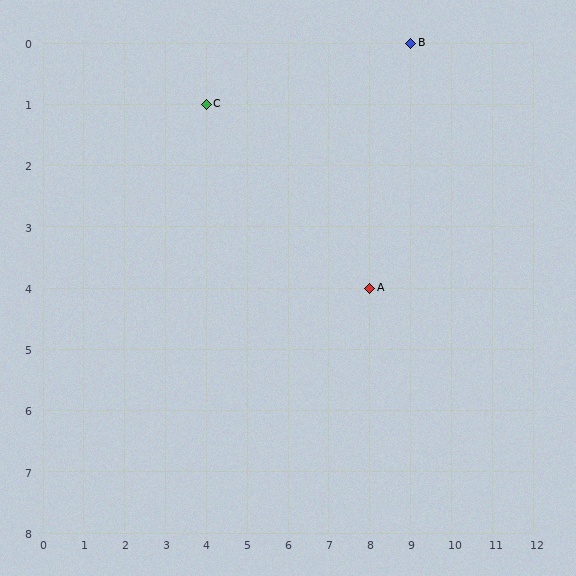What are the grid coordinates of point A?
Point A is at grid coordinates (8, 4).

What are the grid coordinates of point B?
Point B is at grid coordinates (9, 0).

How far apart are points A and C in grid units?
Points A and C are 4 columns and 3 rows apart (about 5.0 grid units diagonally).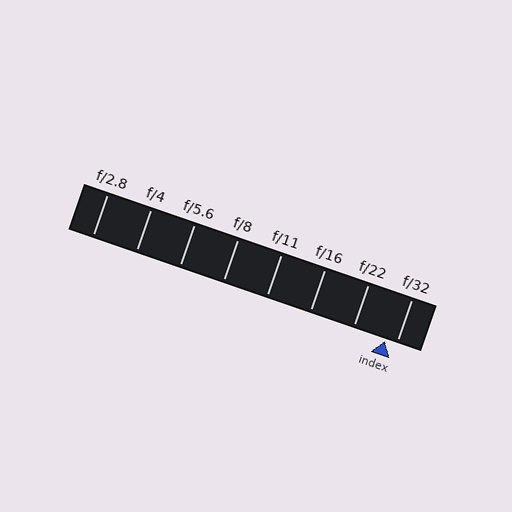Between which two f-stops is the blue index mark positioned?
The index mark is between f/22 and f/32.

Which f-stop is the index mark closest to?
The index mark is closest to f/32.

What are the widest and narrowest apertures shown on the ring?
The widest aperture shown is f/2.8 and the narrowest is f/32.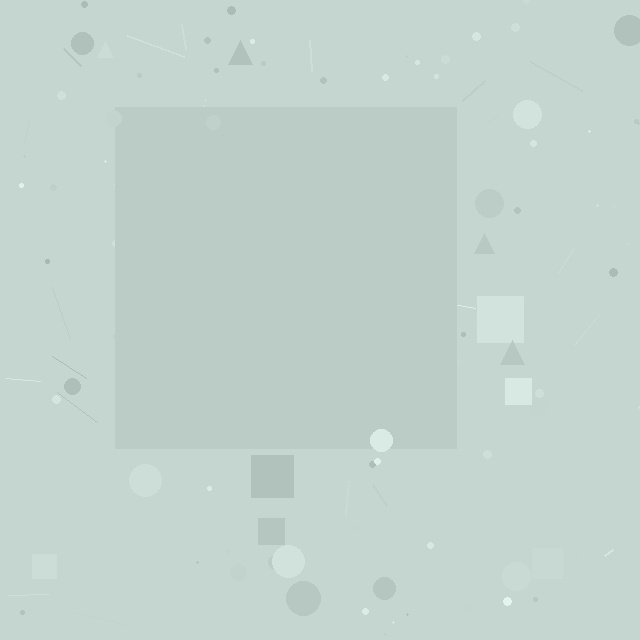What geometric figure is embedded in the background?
A square is embedded in the background.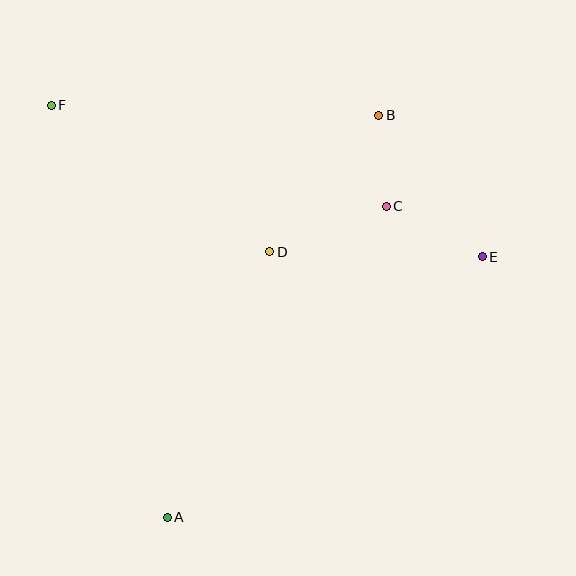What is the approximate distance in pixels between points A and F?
The distance between A and F is approximately 428 pixels.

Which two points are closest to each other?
Points B and C are closest to each other.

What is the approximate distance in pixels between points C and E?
The distance between C and E is approximately 108 pixels.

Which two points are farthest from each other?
Points E and F are farthest from each other.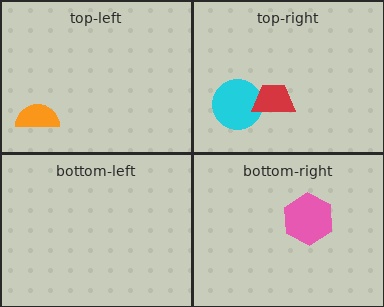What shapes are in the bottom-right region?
The pink hexagon.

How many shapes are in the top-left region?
1.